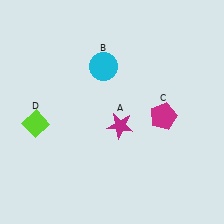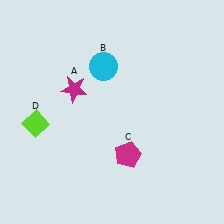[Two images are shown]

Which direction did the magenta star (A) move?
The magenta star (A) moved left.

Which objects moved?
The objects that moved are: the magenta star (A), the magenta pentagon (C).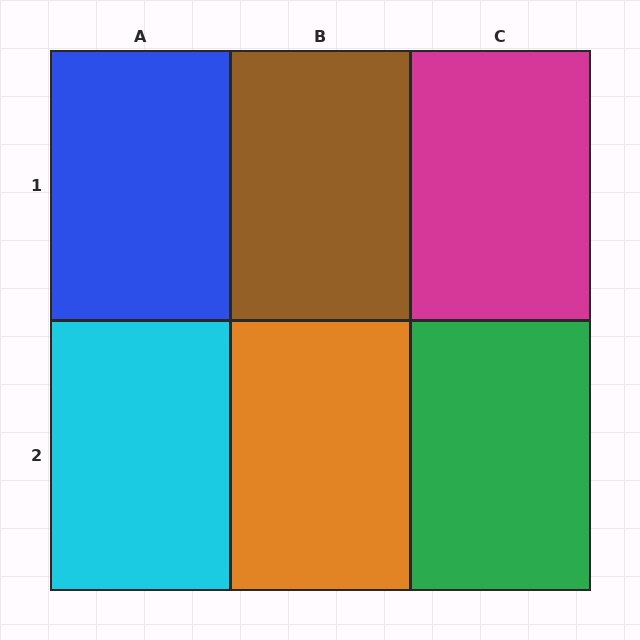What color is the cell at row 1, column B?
Brown.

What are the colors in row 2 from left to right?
Cyan, orange, green.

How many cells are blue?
1 cell is blue.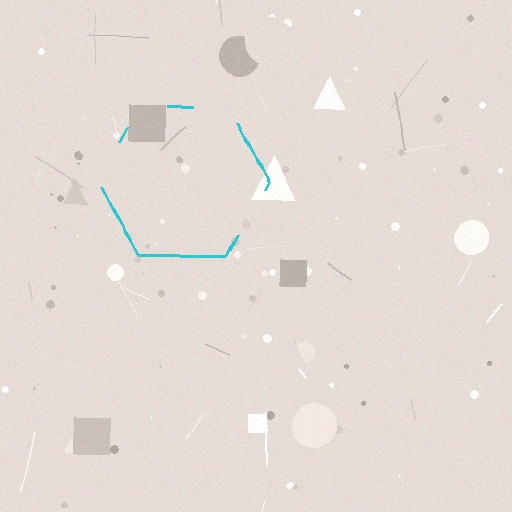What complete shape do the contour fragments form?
The contour fragments form a hexagon.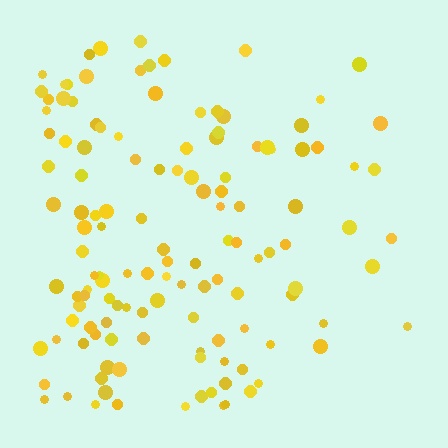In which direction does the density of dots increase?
From right to left, with the left side densest.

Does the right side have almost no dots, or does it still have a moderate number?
Still a moderate number, just noticeably fewer than the left.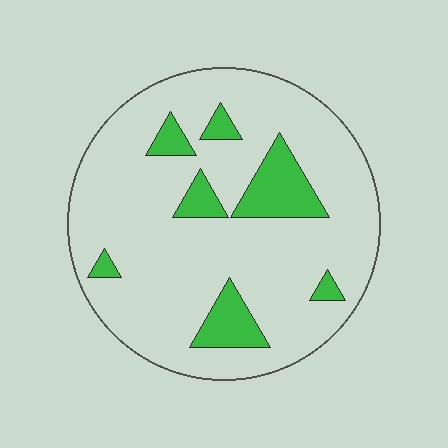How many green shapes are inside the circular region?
7.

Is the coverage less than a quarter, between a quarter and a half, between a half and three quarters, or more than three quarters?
Less than a quarter.